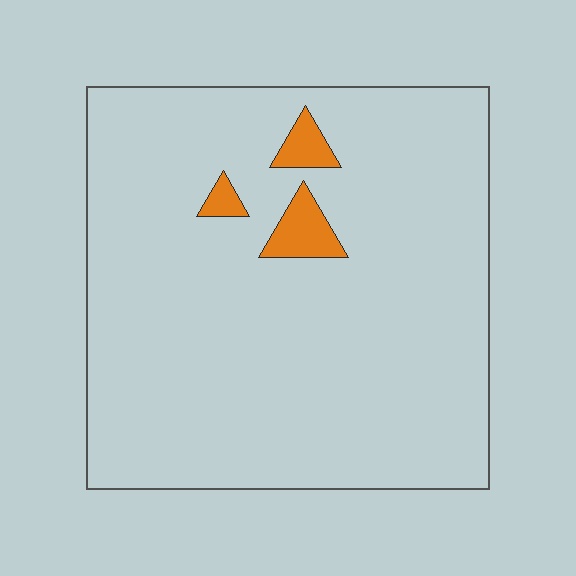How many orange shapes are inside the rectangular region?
3.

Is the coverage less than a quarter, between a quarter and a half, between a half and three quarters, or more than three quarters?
Less than a quarter.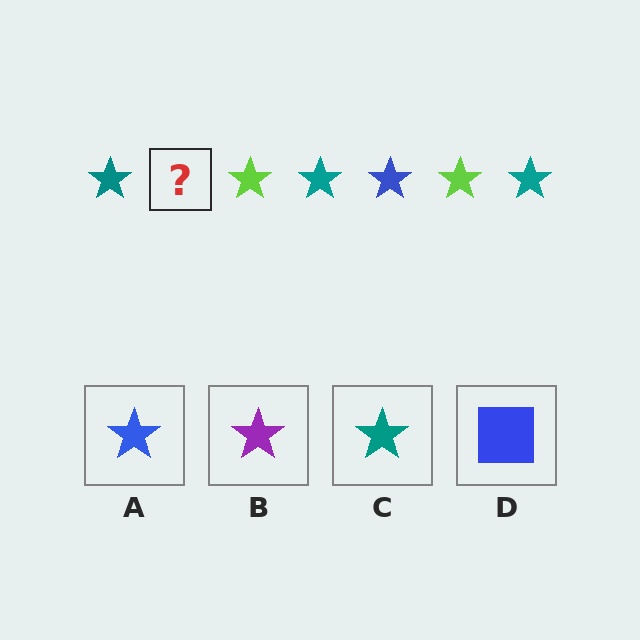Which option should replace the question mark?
Option A.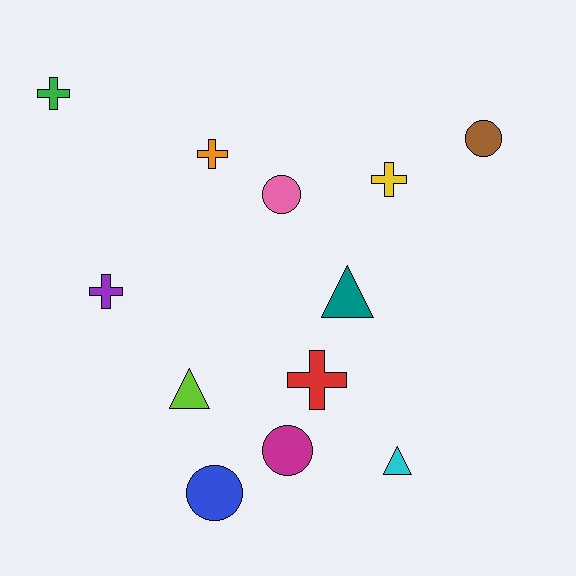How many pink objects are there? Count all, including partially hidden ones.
There is 1 pink object.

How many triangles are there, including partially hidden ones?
There are 3 triangles.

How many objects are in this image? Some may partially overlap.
There are 12 objects.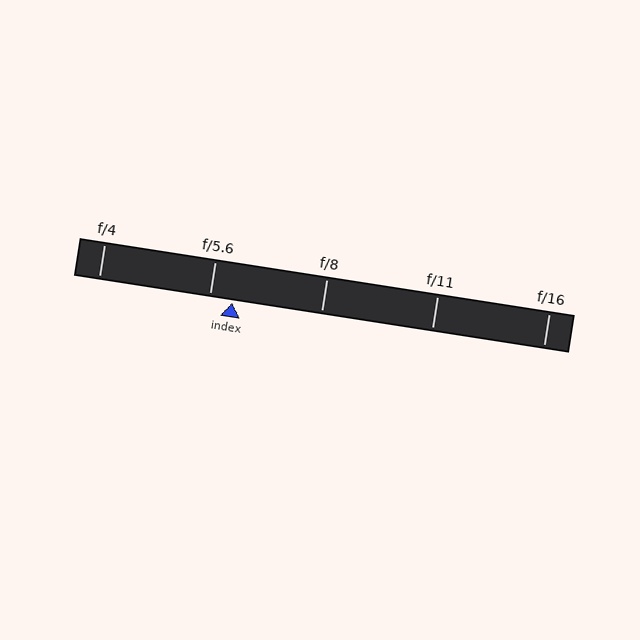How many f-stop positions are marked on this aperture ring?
There are 5 f-stop positions marked.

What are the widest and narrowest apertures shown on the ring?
The widest aperture shown is f/4 and the narrowest is f/16.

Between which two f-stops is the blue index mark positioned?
The index mark is between f/5.6 and f/8.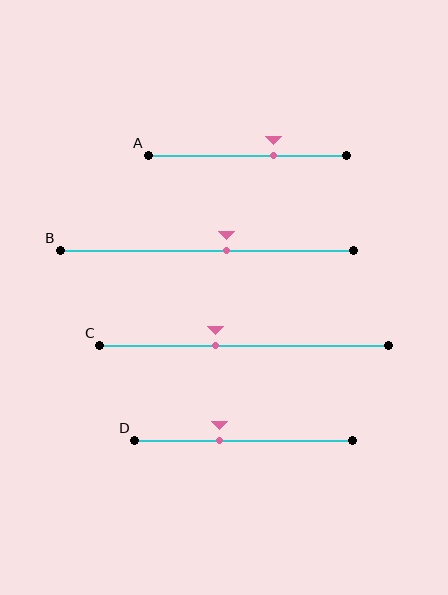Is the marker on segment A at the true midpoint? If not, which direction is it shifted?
No, the marker on segment A is shifted to the right by about 13% of the segment length.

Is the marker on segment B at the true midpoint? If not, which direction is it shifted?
No, the marker on segment B is shifted to the right by about 7% of the segment length.